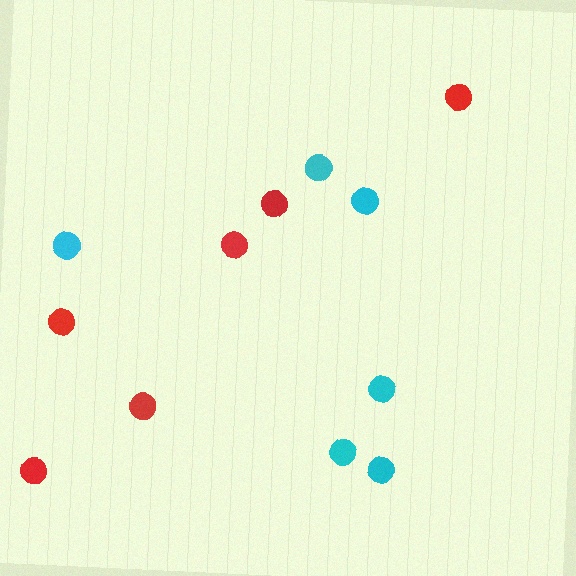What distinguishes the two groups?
There are 2 groups: one group of red circles (6) and one group of cyan circles (6).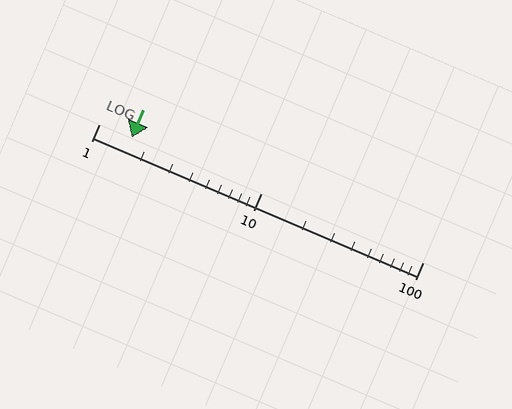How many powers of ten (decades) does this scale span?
The scale spans 2 decades, from 1 to 100.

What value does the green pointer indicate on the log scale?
The pointer indicates approximately 1.6.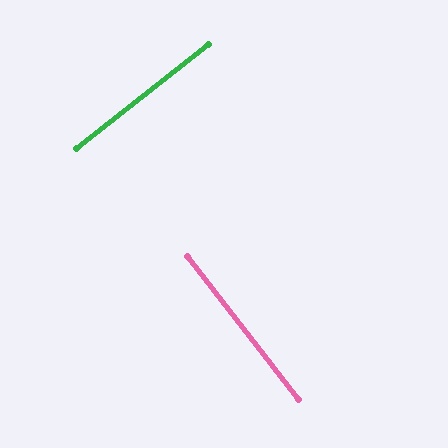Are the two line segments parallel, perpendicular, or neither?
Perpendicular — they meet at approximately 90°.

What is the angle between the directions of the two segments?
Approximately 90 degrees.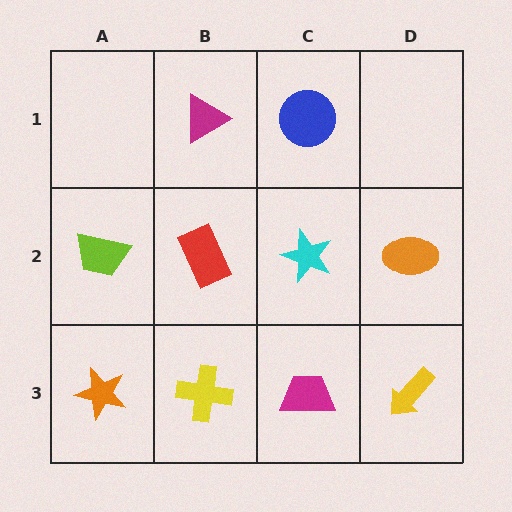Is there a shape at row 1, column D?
No, that cell is empty.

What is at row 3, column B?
A yellow cross.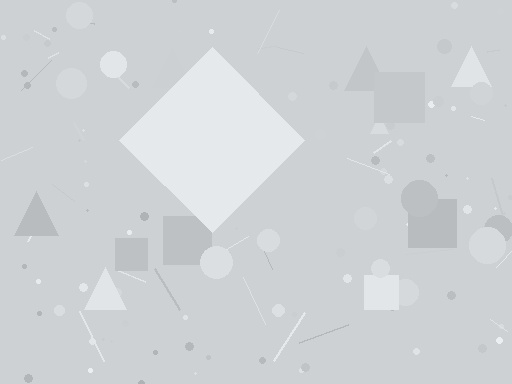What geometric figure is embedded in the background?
A diamond is embedded in the background.